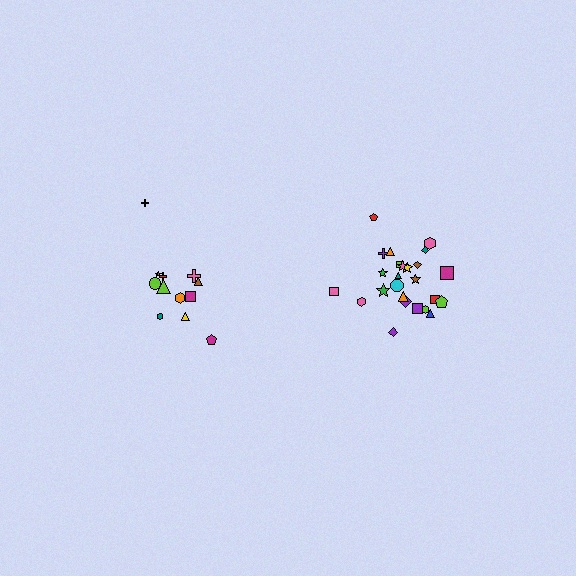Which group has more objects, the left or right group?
The right group.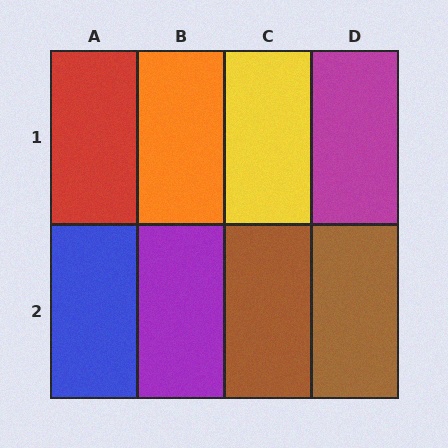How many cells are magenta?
1 cell is magenta.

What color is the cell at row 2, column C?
Brown.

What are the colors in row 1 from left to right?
Red, orange, yellow, magenta.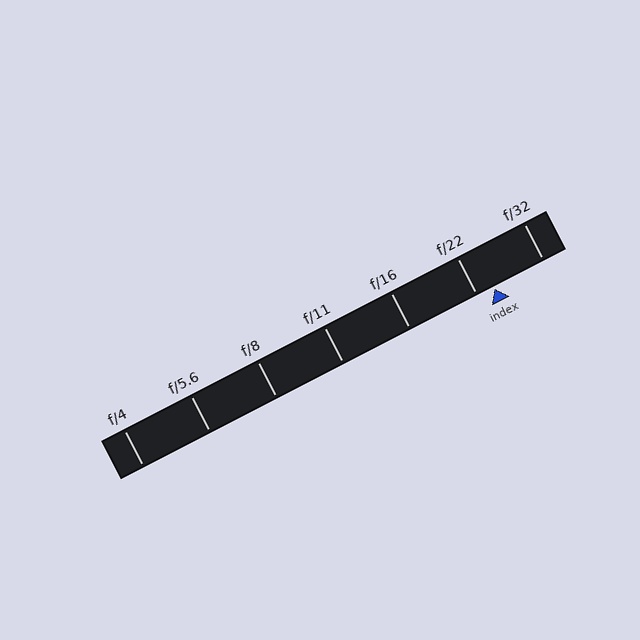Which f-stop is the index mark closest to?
The index mark is closest to f/22.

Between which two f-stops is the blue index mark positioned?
The index mark is between f/22 and f/32.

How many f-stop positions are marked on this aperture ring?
There are 7 f-stop positions marked.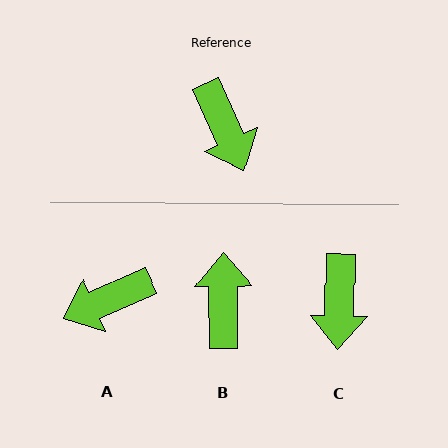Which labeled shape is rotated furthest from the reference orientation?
B, about 156 degrees away.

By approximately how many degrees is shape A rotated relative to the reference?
Approximately 91 degrees clockwise.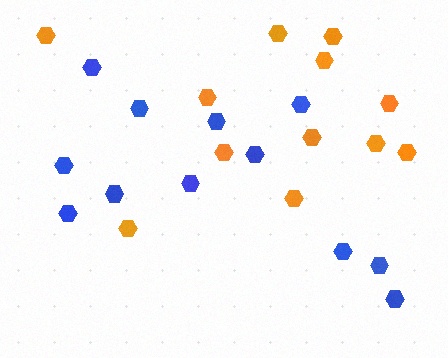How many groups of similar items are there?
There are 2 groups: one group of blue hexagons (12) and one group of orange hexagons (12).